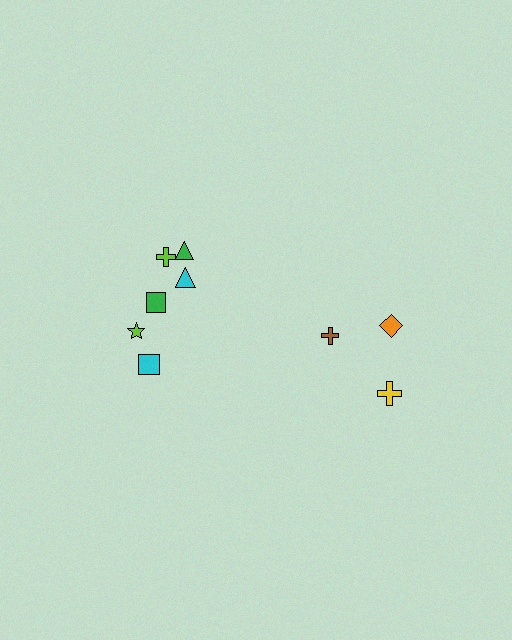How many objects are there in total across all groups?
There are 9 objects.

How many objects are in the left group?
There are 6 objects.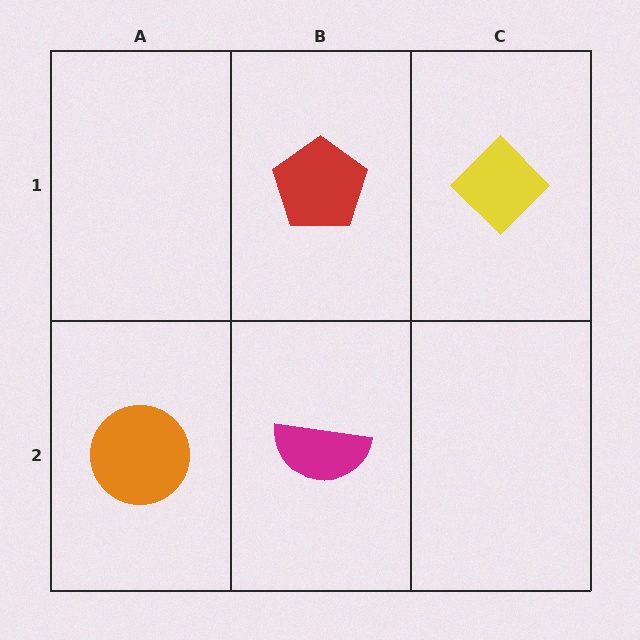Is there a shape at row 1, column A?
No, that cell is empty.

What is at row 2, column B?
A magenta semicircle.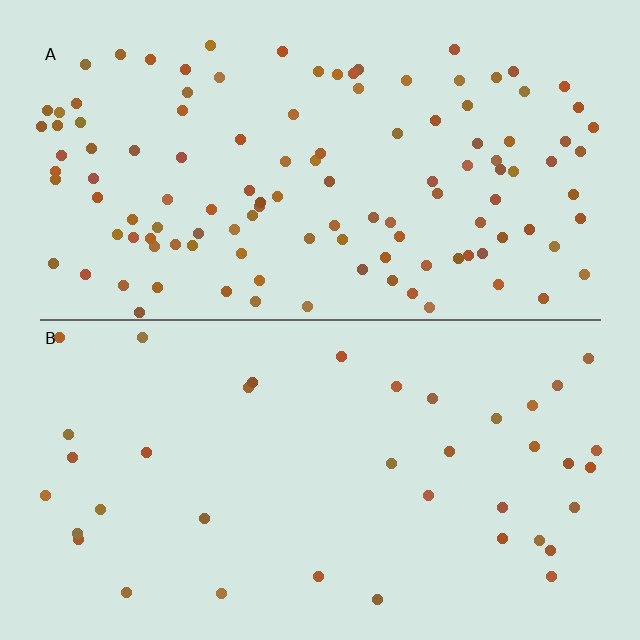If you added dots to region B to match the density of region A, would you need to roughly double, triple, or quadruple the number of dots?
Approximately triple.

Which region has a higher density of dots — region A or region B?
A (the top).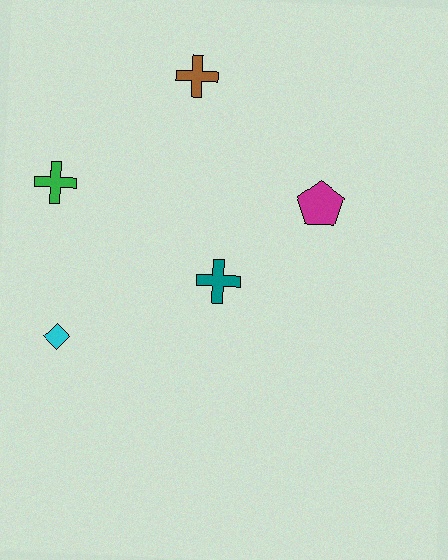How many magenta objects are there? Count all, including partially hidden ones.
There is 1 magenta object.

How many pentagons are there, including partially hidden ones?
There is 1 pentagon.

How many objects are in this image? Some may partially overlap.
There are 5 objects.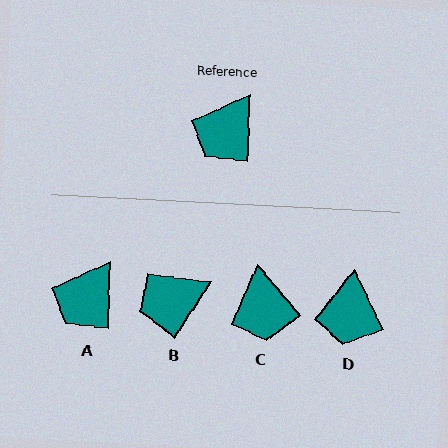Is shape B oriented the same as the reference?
No, it is off by about 32 degrees.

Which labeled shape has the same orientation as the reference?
A.